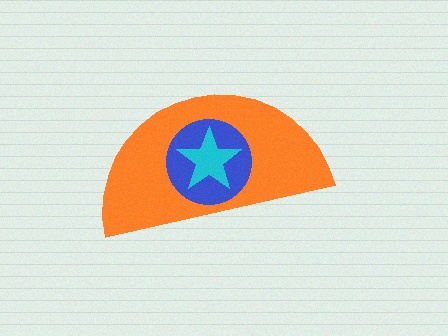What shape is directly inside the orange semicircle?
The blue circle.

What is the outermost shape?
The orange semicircle.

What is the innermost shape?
The cyan star.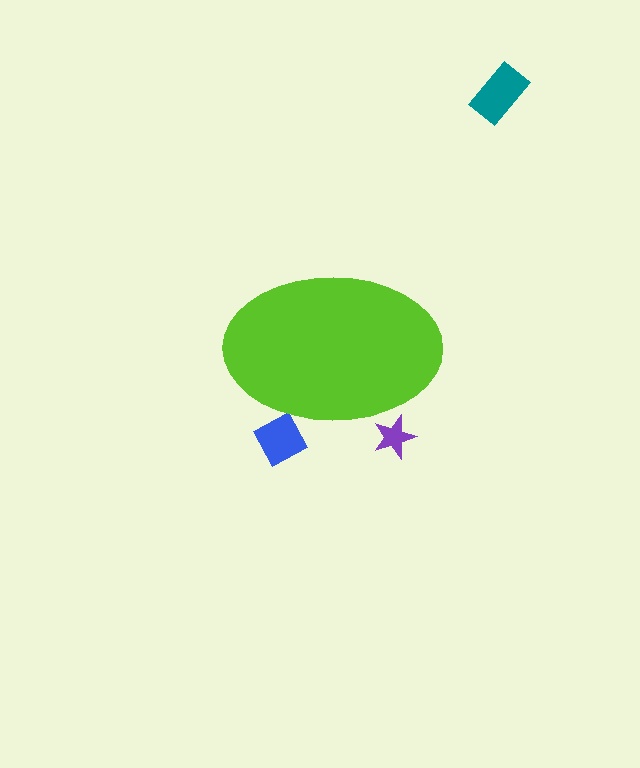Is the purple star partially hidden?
Yes, the purple star is partially hidden behind the lime ellipse.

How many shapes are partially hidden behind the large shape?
2 shapes are partially hidden.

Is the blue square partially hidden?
Yes, the blue square is partially hidden behind the lime ellipse.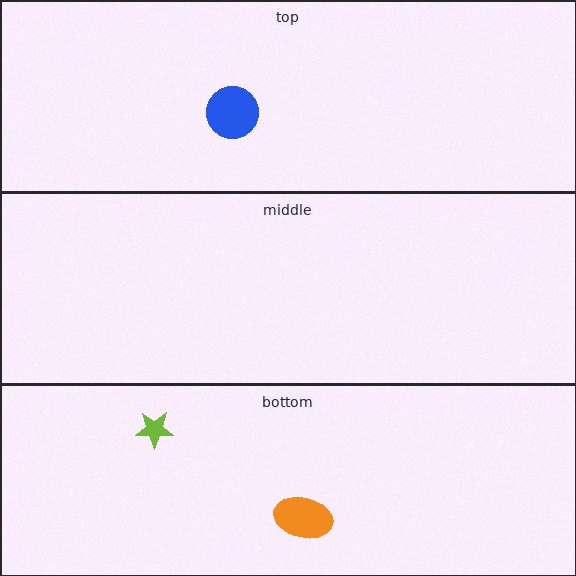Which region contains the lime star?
The bottom region.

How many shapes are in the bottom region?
2.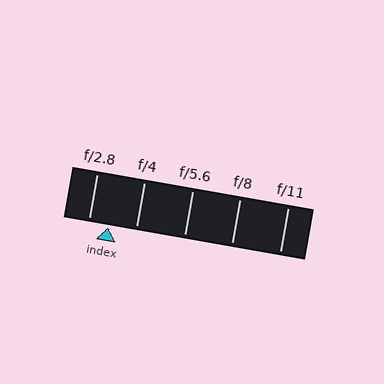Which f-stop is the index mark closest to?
The index mark is closest to f/2.8.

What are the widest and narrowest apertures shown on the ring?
The widest aperture shown is f/2.8 and the narrowest is f/11.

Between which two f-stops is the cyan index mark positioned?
The index mark is between f/2.8 and f/4.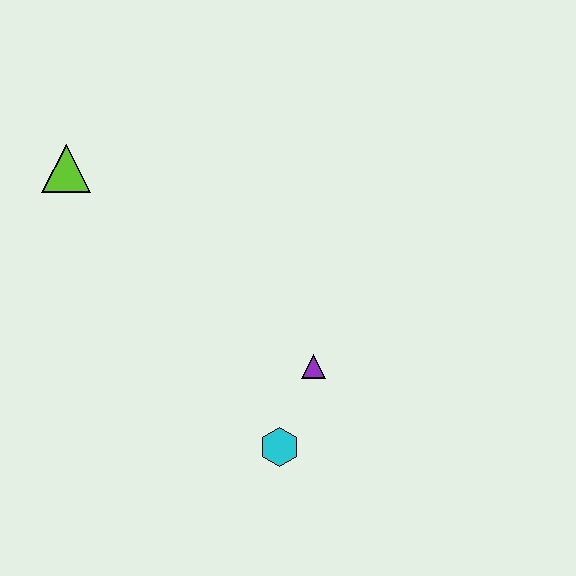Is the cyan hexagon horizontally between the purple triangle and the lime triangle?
Yes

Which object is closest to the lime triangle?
The purple triangle is closest to the lime triangle.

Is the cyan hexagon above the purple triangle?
No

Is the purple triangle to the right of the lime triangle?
Yes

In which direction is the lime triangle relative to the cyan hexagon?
The lime triangle is above the cyan hexagon.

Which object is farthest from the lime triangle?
The cyan hexagon is farthest from the lime triangle.